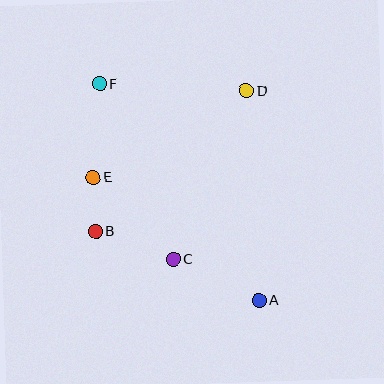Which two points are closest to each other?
Points B and E are closest to each other.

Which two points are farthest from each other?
Points A and F are farthest from each other.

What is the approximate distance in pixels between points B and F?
The distance between B and F is approximately 148 pixels.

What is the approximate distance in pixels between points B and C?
The distance between B and C is approximately 83 pixels.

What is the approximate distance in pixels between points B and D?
The distance between B and D is approximately 206 pixels.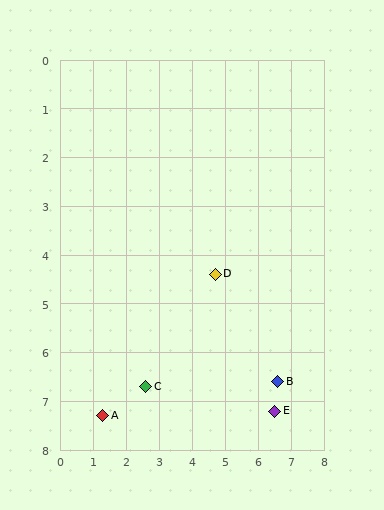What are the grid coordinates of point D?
Point D is at approximately (4.7, 4.4).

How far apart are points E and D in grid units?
Points E and D are about 3.3 grid units apart.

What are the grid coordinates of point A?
Point A is at approximately (1.3, 7.3).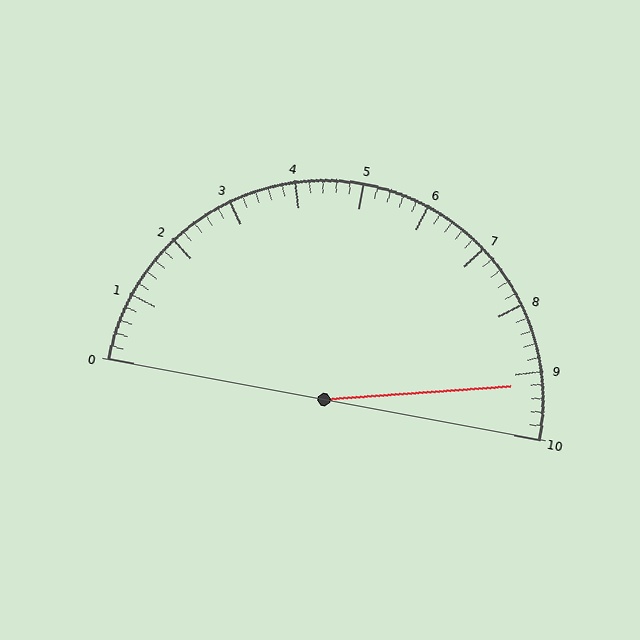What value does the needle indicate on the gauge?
The needle indicates approximately 9.2.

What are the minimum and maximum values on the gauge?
The gauge ranges from 0 to 10.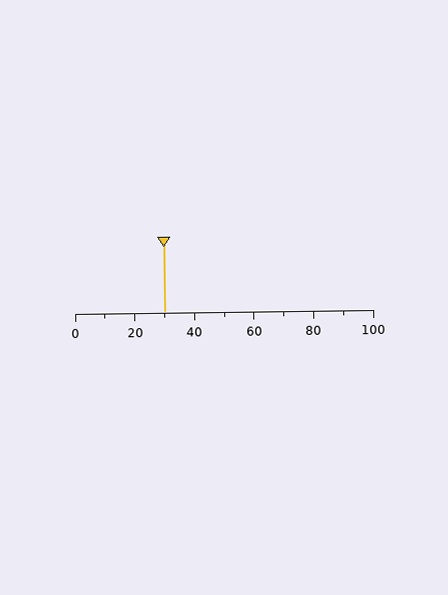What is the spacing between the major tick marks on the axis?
The major ticks are spaced 20 apart.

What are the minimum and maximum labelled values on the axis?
The axis runs from 0 to 100.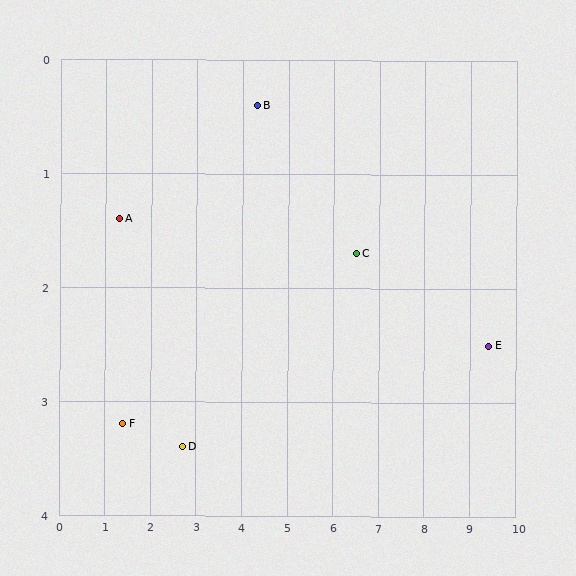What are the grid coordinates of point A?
Point A is at approximately (1.3, 1.4).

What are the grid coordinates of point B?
Point B is at approximately (4.3, 0.4).